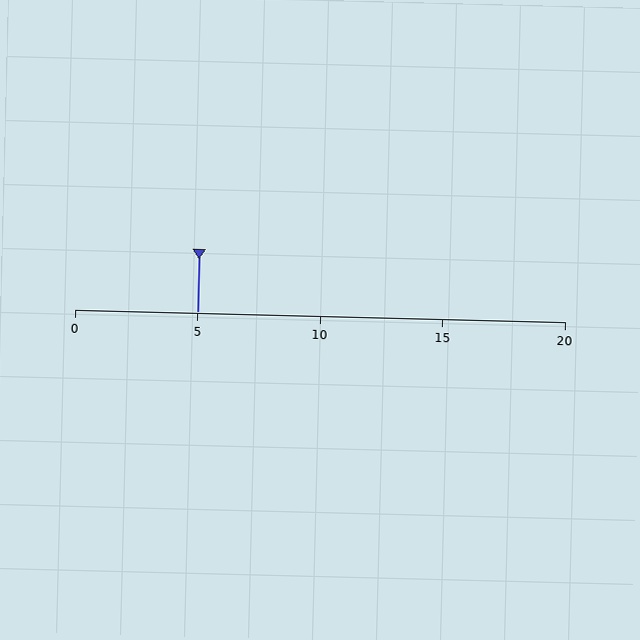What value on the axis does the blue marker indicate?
The marker indicates approximately 5.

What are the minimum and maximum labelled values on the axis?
The axis runs from 0 to 20.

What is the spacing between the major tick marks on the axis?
The major ticks are spaced 5 apart.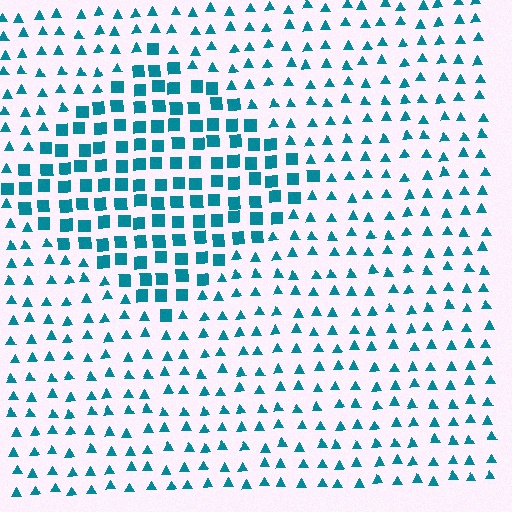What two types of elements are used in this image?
The image uses squares inside the diamond region and triangles outside it.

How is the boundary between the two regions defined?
The boundary is defined by a change in element shape: squares inside vs. triangles outside. All elements share the same color and spacing.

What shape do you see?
I see a diamond.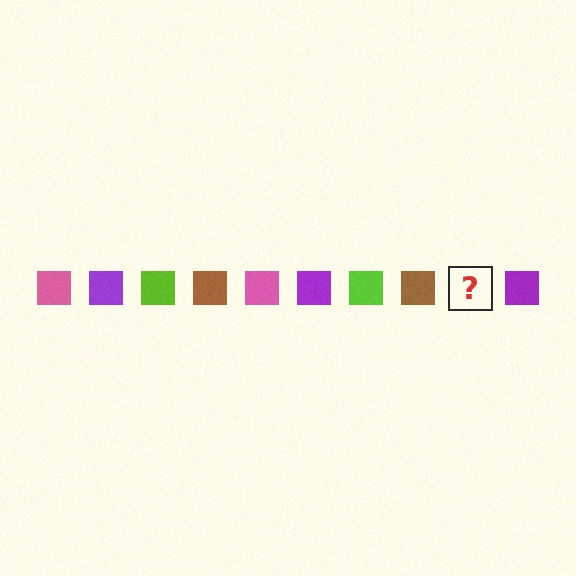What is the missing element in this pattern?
The missing element is a pink square.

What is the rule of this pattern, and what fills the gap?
The rule is that the pattern cycles through pink, purple, lime, brown squares. The gap should be filled with a pink square.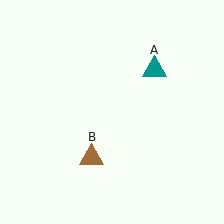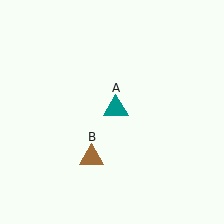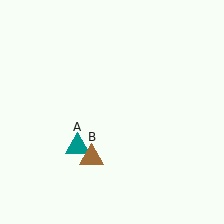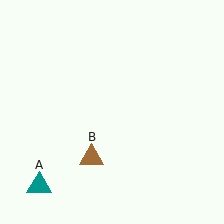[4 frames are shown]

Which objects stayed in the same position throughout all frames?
Brown triangle (object B) remained stationary.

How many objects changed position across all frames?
1 object changed position: teal triangle (object A).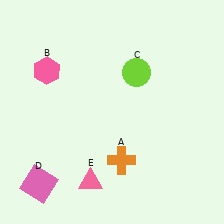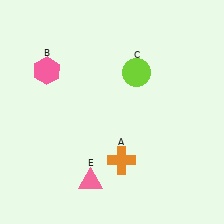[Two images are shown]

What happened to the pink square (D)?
The pink square (D) was removed in Image 2. It was in the bottom-left area of Image 1.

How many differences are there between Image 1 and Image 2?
There is 1 difference between the two images.